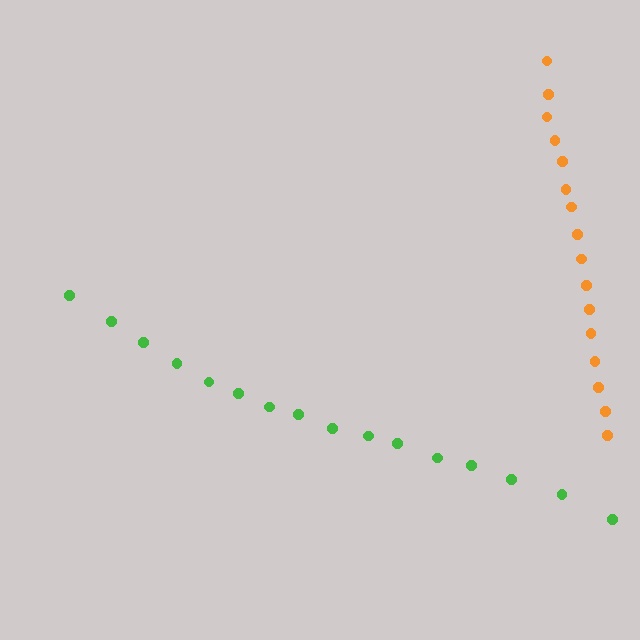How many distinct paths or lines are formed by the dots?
There are 2 distinct paths.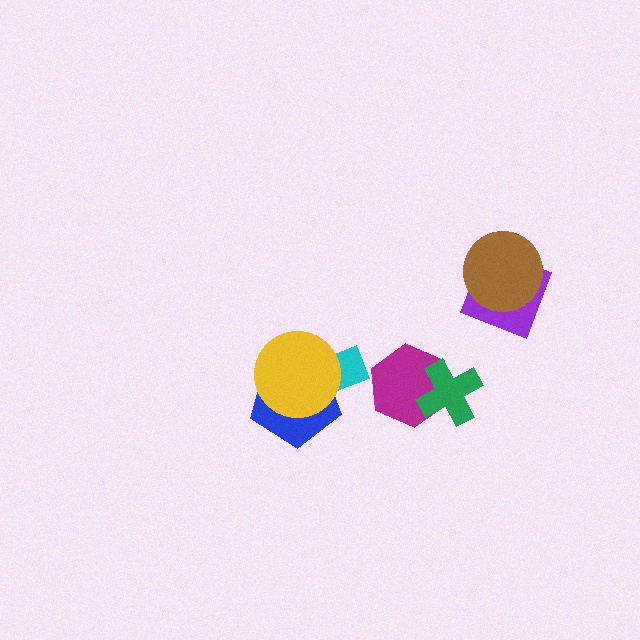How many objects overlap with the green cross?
1 object overlaps with the green cross.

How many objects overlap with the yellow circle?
2 objects overlap with the yellow circle.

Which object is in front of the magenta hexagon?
The green cross is in front of the magenta hexagon.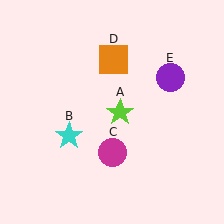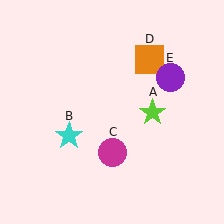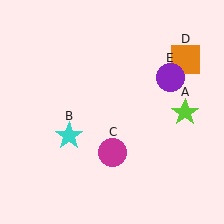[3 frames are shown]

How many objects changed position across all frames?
2 objects changed position: lime star (object A), orange square (object D).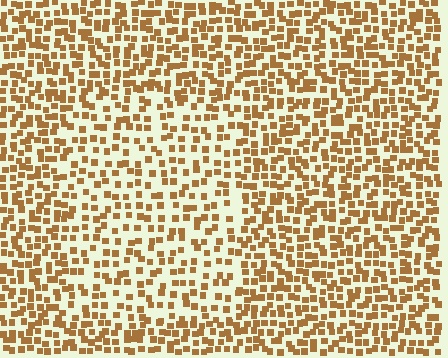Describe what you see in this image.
The image contains small brown elements arranged at two different densities. A rectangle-shaped region is visible where the elements are less densely packed than the surrounding area.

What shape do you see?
I see a rectangle.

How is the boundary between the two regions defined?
The boundary is defined by a change in element density (approximately 1.7x ratio). All elements are the same color, size, and shape.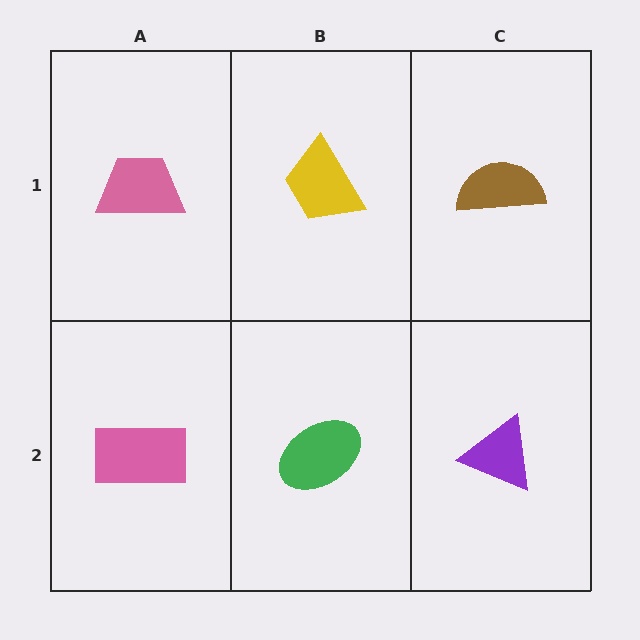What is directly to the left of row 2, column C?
A green ellipse.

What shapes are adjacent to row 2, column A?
A pink trapezoid (row 1, column A), a green ellipse (row 2, column B).